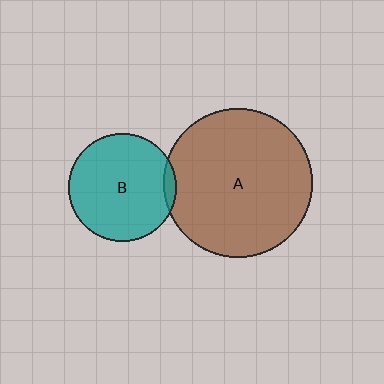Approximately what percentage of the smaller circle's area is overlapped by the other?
Approximately 5%.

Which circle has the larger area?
Circle A (brown).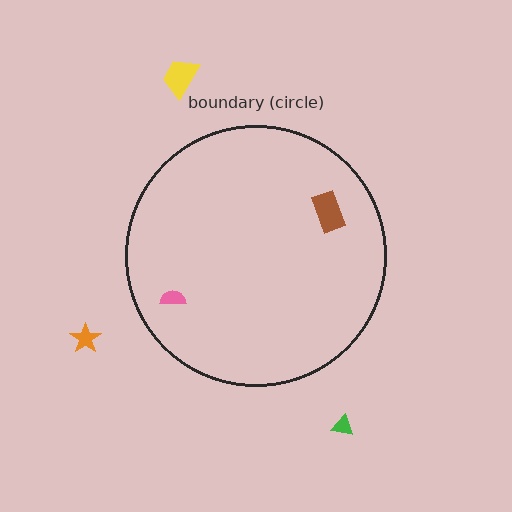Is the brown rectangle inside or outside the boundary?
Inside.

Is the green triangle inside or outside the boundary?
Outside.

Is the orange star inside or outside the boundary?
Outside.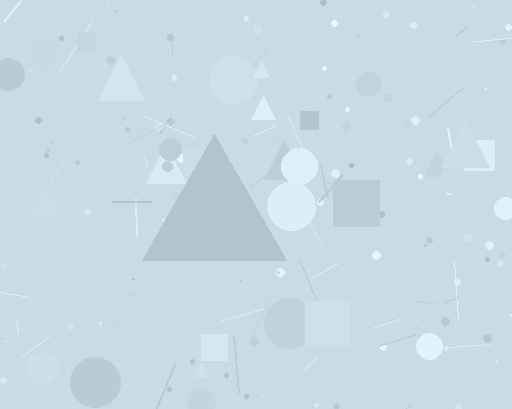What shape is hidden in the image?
A triangle is hidden in the image.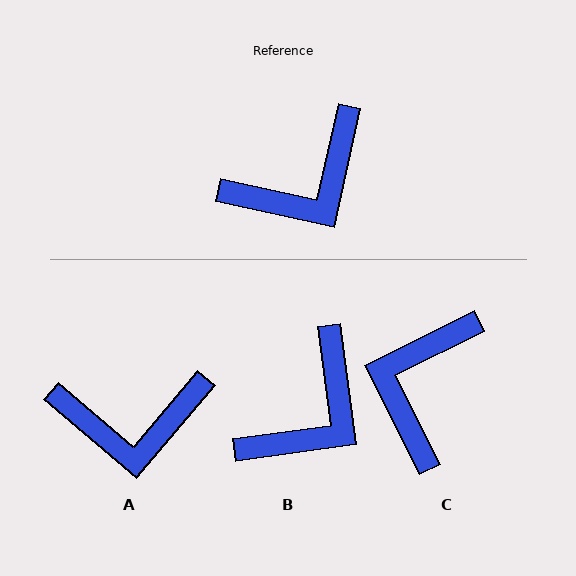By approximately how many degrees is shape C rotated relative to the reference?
Approximately 141 degrees clockwise.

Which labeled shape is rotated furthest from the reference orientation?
C, about 141 degrees away.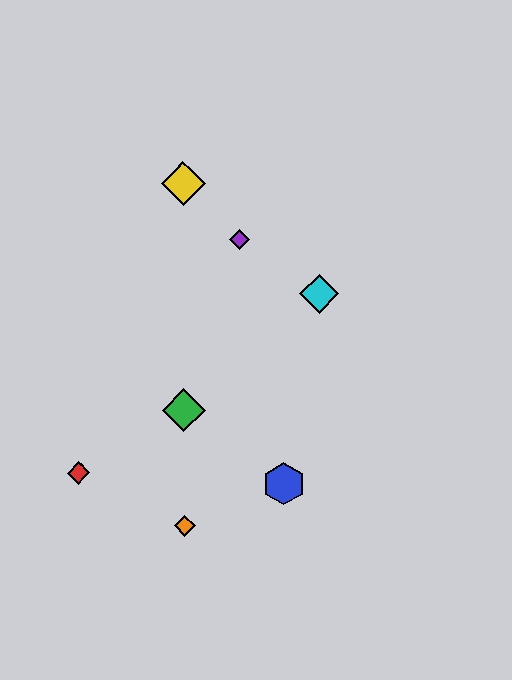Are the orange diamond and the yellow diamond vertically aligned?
Yes, both are at x≈184.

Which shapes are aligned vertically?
The green diamond, the yellow diamond, the orange diamond are aligned vertically.